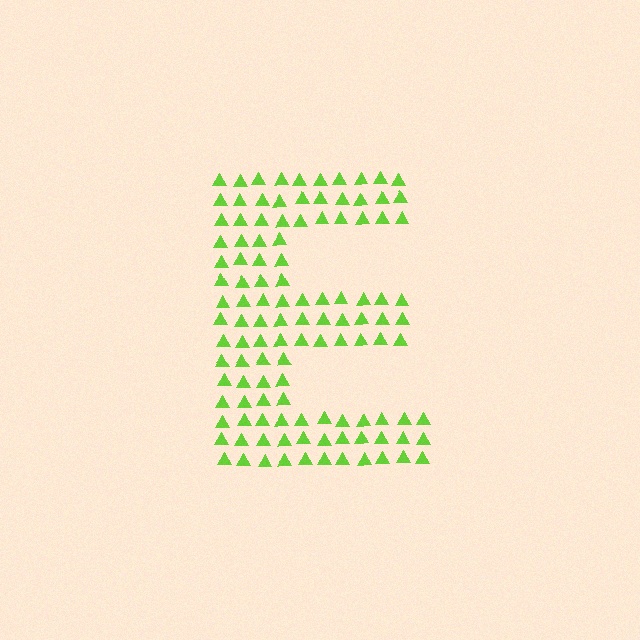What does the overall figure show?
The overall figure shows the letter E.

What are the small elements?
The small elements are triangles.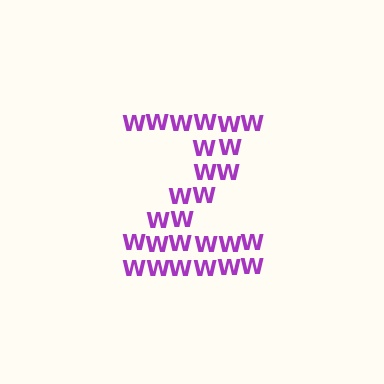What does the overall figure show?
The overall figure shows the letter Z.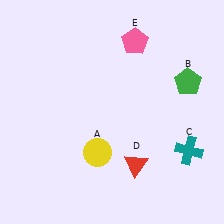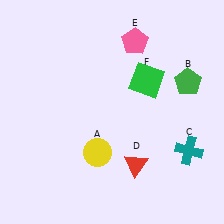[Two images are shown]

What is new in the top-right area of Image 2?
A green square (F) was added in the top-right area of Image 2.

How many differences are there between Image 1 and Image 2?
There is 1 difference between the two images.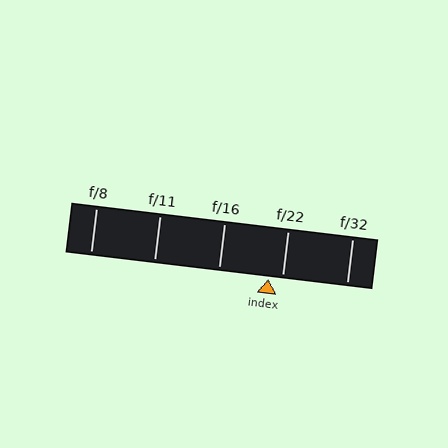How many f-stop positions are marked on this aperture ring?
There are 5 f-stop positions marked.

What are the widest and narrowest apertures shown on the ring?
The widest aperture shown is f/8 and the narrowest is f/32.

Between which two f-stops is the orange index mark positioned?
The index mark is between f/16 and f/22.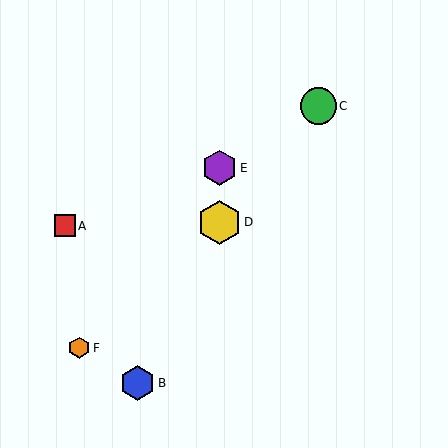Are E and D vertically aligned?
Yes, both are at x≈220.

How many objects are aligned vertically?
2 objects (D, E) are aligned vertically.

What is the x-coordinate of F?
Object F is at x≈79.